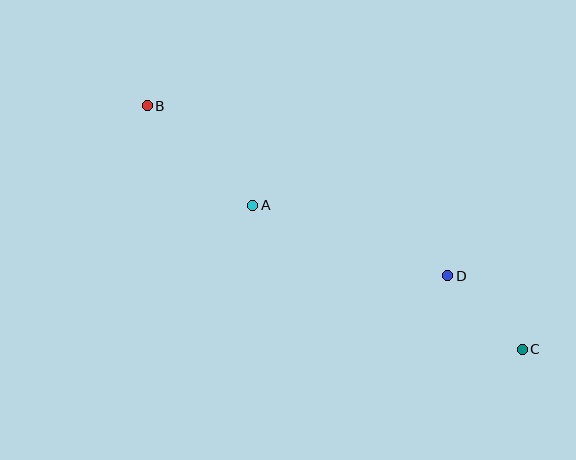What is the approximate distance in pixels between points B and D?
The distance between B and D is approximately 345 pixels.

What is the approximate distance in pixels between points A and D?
The distance between A and D is approximately 207 pixels.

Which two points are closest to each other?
Points C and D are closest to each other.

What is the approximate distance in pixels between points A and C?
The distance between A and C is approximately 305 pixels.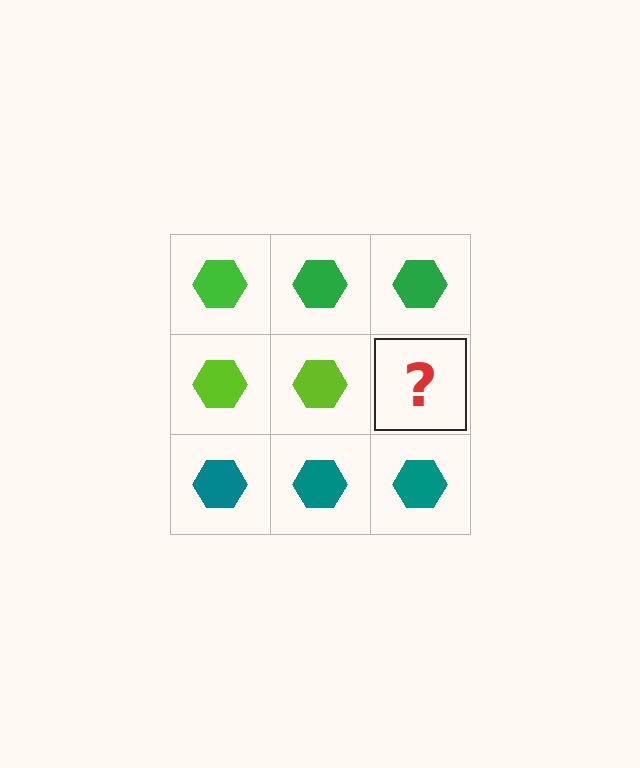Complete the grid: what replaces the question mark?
The question mark should be replaced with a lime hexagon.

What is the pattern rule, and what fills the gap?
The rule is that each row has a consistent color. The gap should be filled with a lime hexagon.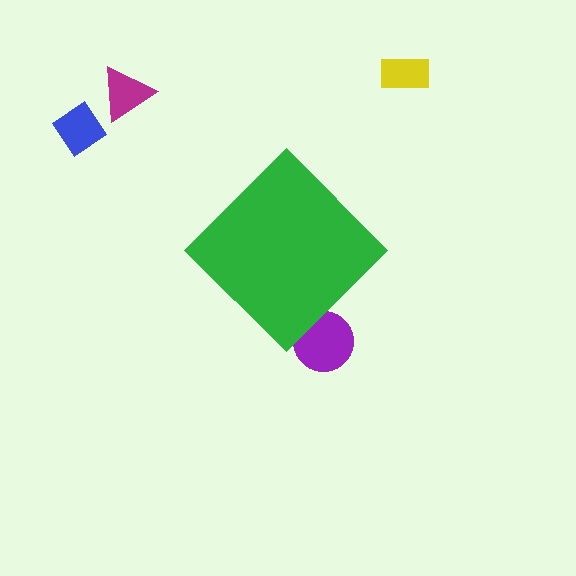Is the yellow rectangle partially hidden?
No, the yellow rectangle is fully visible.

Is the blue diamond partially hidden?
No, the blue diamond is fully visible.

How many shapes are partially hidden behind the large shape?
1 shape is partially hidden.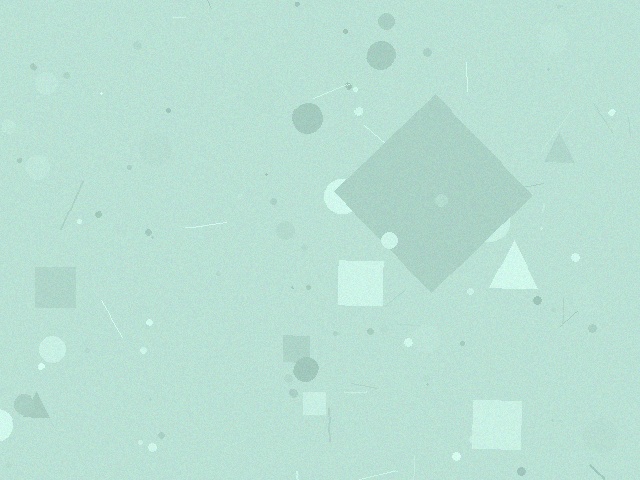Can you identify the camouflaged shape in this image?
The camouflaged shape is a diamond.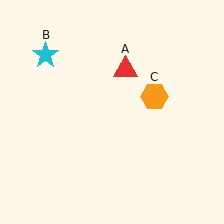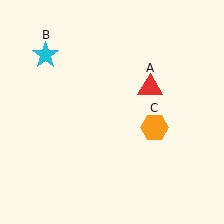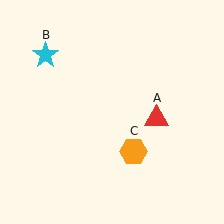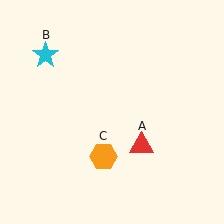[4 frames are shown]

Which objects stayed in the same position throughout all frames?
Cyan star (object B) remained stationary.